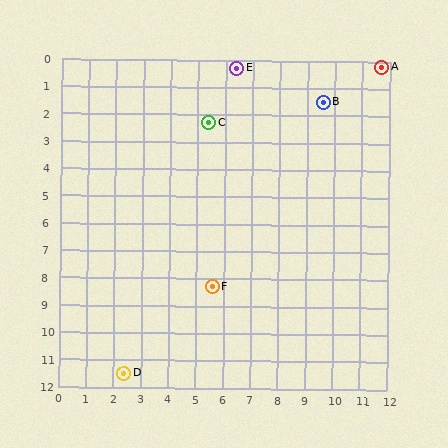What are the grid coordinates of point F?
Point F is at approximately (5.6, 8.3).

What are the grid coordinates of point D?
Point D is at approximately (2.4, 11.5).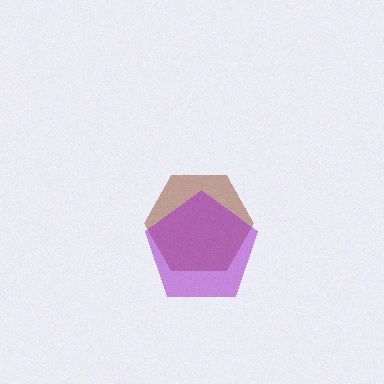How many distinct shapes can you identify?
There are 2 distinct shapes: a brown hexagon, a purple pentagon.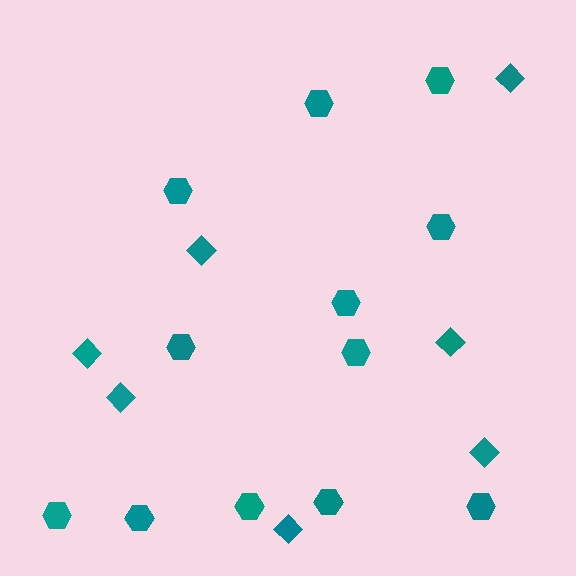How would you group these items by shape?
There are 2 groups: one group of hexagons (12) and one group of diamonds (7).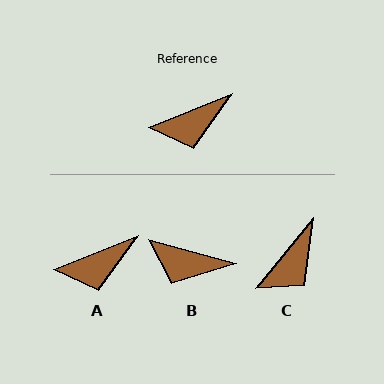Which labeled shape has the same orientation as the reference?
A.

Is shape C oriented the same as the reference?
No, it is off by about 28 degrees.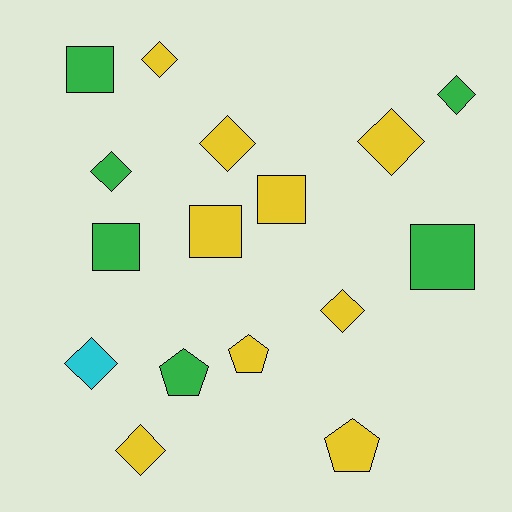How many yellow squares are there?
There are 2 yellow squares.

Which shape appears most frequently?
Diamond, with 8 objects.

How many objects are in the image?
There are 16 objects.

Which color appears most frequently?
Yellow, with 9 objects.